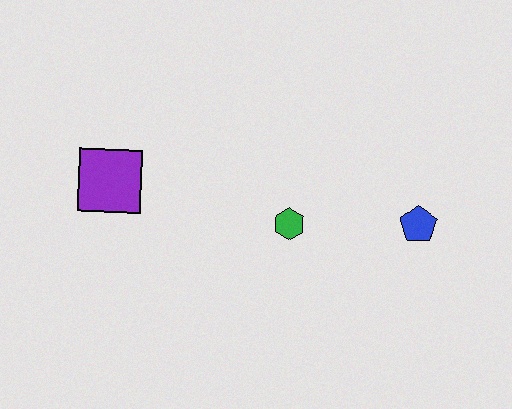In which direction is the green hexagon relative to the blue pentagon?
The green hexagon is to the left of the blue pentagon.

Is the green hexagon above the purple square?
No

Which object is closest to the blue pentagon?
The green hexagon is closest to the blue pentagon.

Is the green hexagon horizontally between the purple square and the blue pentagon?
Yes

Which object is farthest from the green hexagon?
The purple square is farthest from the green hexagon.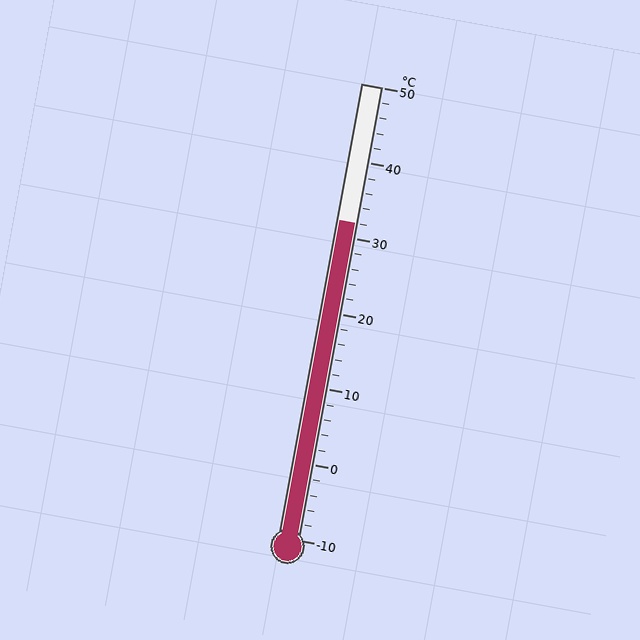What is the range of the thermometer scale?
The thermometer scale ranges from -10°C to 50°C.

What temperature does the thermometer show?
The thermometer shows approximately 32°C.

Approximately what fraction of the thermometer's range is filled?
The thermometer is filled to approximately 70% of its range.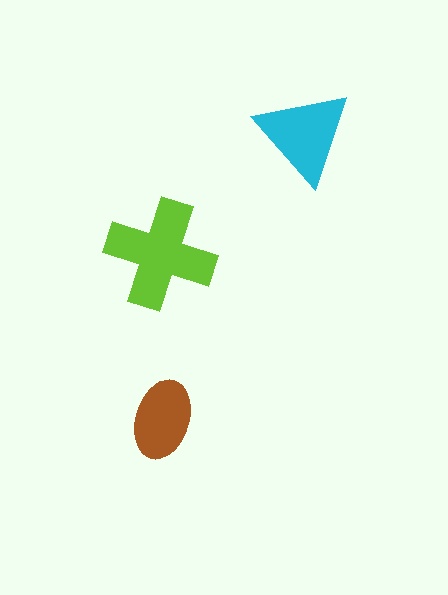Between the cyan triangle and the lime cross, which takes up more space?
The lime cross.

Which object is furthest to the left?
The lime cross is leftmost.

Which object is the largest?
The lime cross.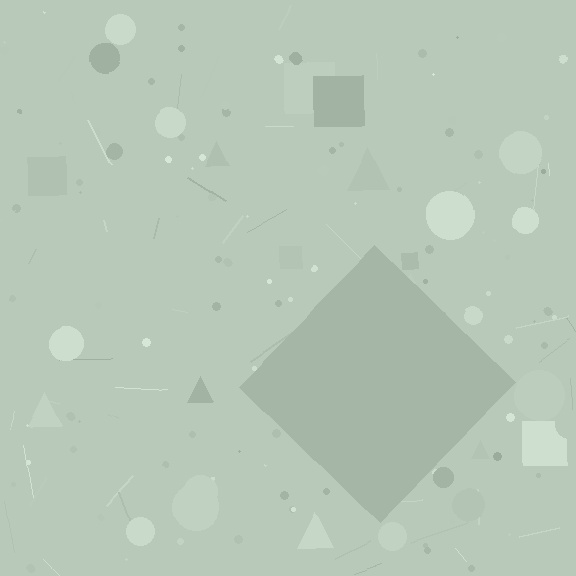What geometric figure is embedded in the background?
A diamond is embedded in the background.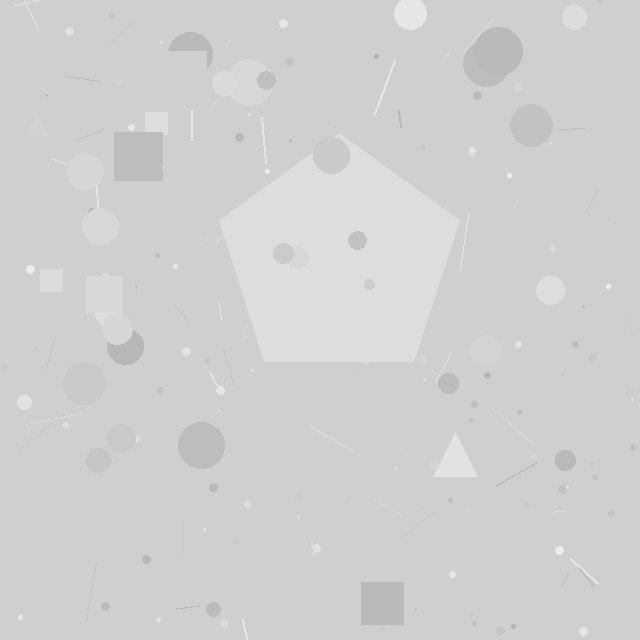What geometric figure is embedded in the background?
A pentagon is embedded in the background.